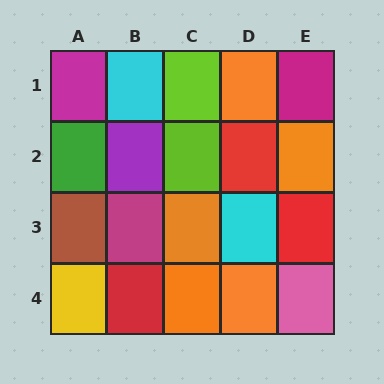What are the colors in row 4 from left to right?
Yellow, red, orange, orange, pink.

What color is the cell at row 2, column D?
Red.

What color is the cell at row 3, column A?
Brown.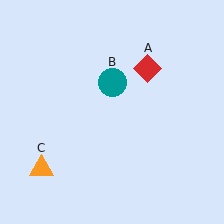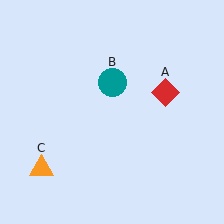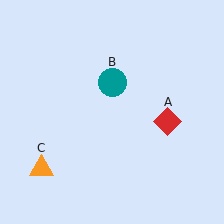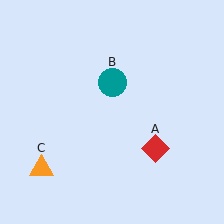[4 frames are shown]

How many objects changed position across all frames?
1 object changed position: red diamond (object A).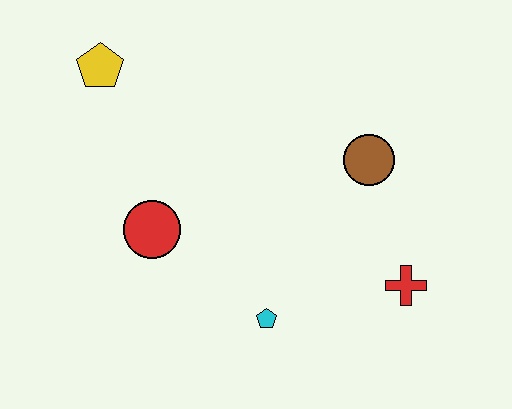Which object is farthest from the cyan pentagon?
The yellow pentagon is farthest from the cyan pentagon.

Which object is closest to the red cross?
The brown circle is closest to the red cross.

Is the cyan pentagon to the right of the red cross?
No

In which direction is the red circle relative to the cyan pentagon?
The red circle is to the left of the cyan pentagon.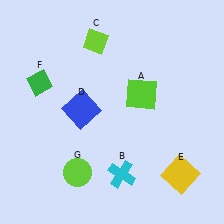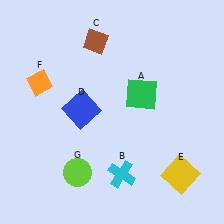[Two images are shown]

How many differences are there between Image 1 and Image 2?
There are 3 differences between the two images.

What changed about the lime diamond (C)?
In Image 1, C is lime. In Image 2, it changed to brown.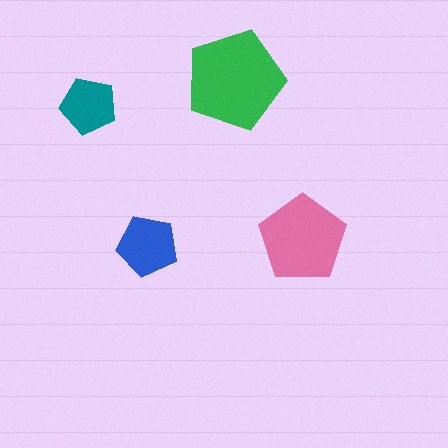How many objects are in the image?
There are 4 objects in the image.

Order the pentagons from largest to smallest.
the green one, the pink one, the blue one, the teal one.